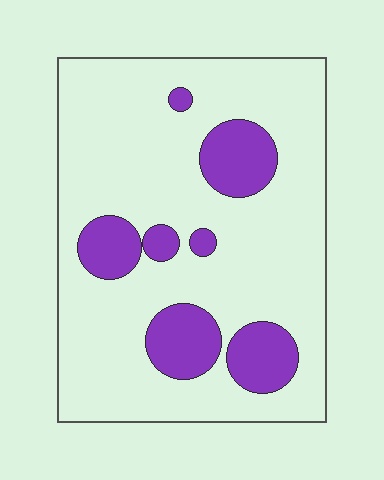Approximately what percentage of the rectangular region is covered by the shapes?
Approximately 20%.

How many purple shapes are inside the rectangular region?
7.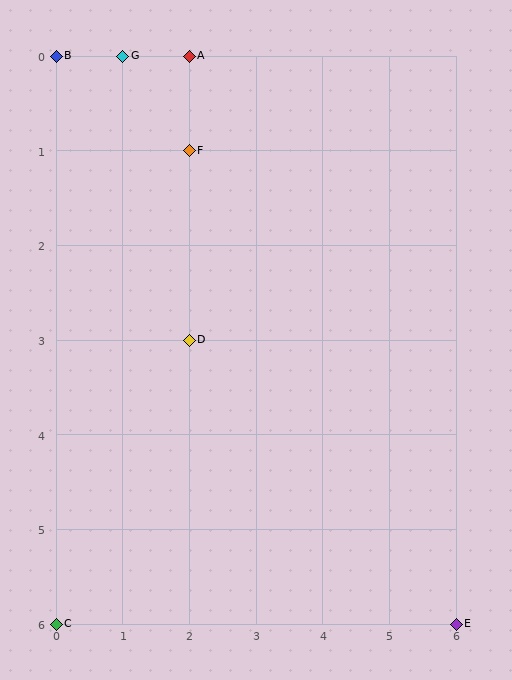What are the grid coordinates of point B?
Point B is at grid coordinates (0, 0).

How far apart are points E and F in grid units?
Points E and F are 4 columns and 5 rows apart (about 6.4 grid units diagonally).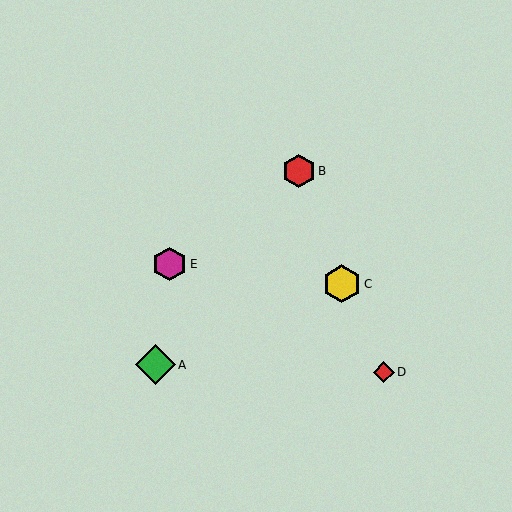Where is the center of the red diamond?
The center of the red diamond is at (384, 372).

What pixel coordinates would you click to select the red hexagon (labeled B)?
Click at (299, 171) to select the red hexagon B.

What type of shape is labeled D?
Shape D is a red diamond.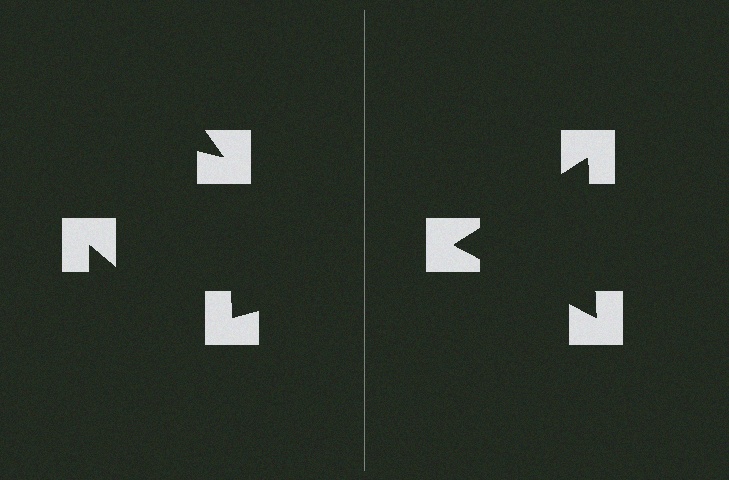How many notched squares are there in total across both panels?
6 — 3 on each side.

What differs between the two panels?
The notched squares are positioned identically on both sides; only the wedge orientations differ. On the right they align to a triangle; on the left they are misaligned.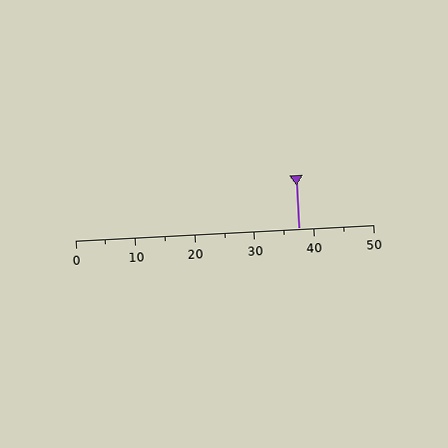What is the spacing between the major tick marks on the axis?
The major ticks are spaced 10 apart.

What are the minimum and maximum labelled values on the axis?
The axis runs from 0 to 50.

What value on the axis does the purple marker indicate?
The marker indicates approximately 37.5.